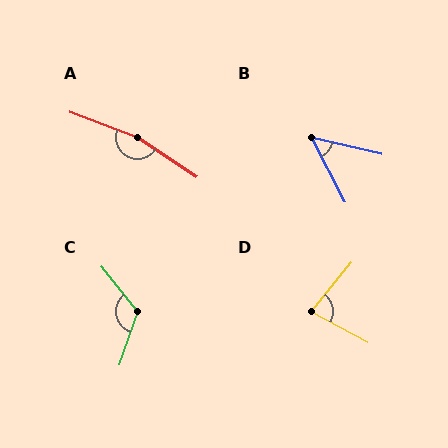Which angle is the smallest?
B, at approximately 49 degrees.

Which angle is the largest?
A, at approximately 167 degrees.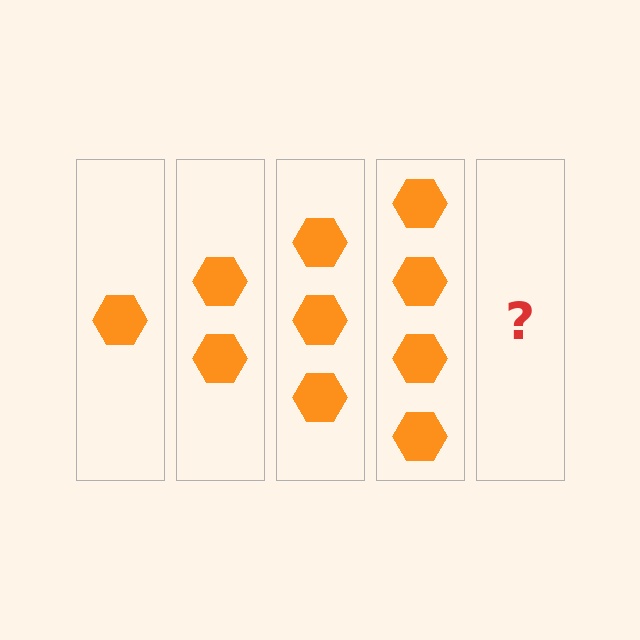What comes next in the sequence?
The next element should be 5 hexagons.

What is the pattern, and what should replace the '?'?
The pattern is that each step adds one more hexagon. The '?' should be 5 hexagons.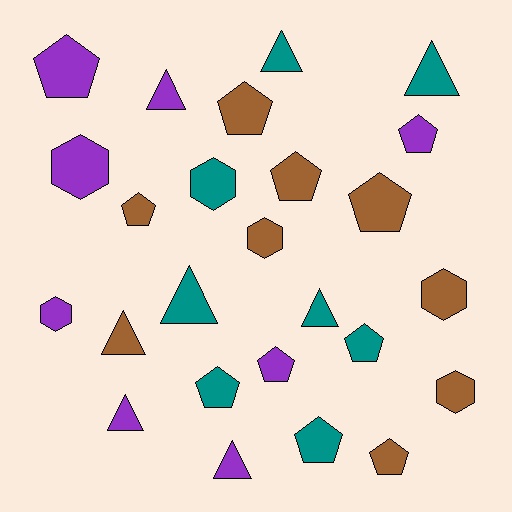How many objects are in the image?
There are 25 objects.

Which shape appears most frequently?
Pentagon, with 11 objects.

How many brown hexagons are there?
There are 3 brown hexagons.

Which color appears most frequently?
Brown, with 9 objects.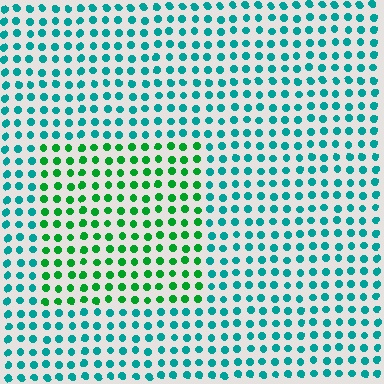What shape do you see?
I see a rectangle.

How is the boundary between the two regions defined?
The boundary is defined purely by a slight shift in hue (about 43 degrees). Spacing, size, and orientation are identical on both sides.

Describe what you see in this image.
The image is filled with small teal elements in a uniform arrangement. A rectangle-shaped region is visible where the elements are tinted to a slightly different hue, forming a subtle color boundary.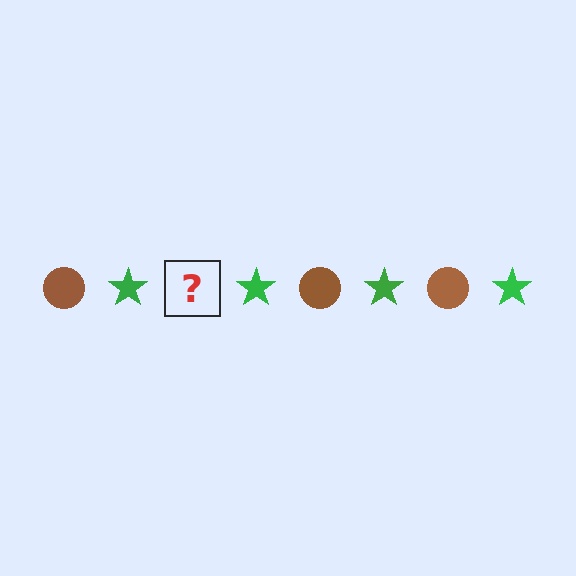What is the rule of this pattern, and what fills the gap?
The rule is that the pattern alternates between brown circle and green star. The gap should be filled with a brown circle.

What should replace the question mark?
The question mark should be replaced with a brown circle.